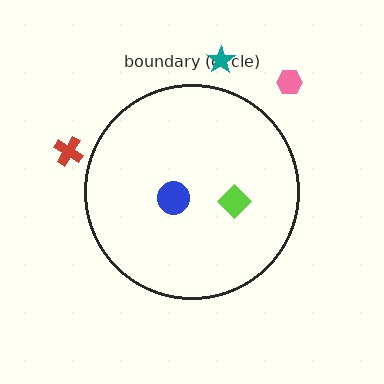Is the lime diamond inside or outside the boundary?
Inside.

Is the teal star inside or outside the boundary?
Outside.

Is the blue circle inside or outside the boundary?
Inside.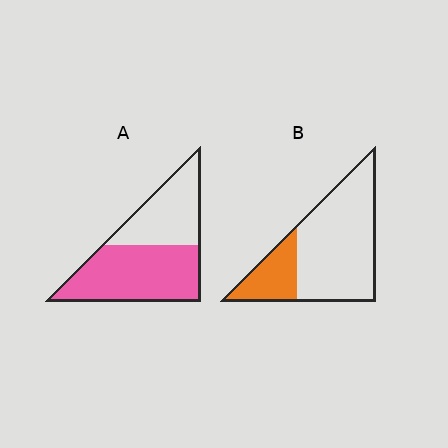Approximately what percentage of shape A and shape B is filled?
A is approximately 60% and B is approximately 25%.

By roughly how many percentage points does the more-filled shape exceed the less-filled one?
By roughly 35 percentage points (A over B).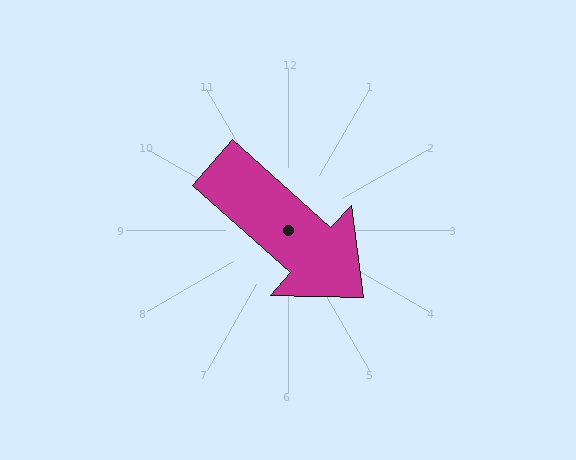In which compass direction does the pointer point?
Southeast.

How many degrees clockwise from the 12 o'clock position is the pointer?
Approximately 132 degrees.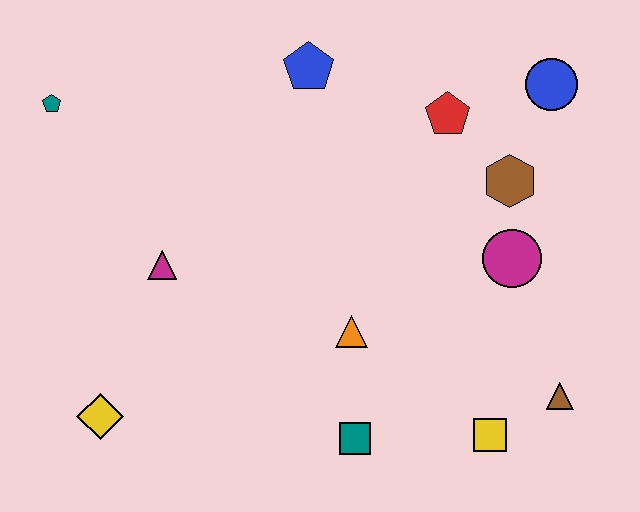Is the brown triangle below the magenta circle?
Yes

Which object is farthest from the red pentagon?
The yellow diamond is farthest from the red pentagon.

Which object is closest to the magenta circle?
The brown hexagon is closest to the magenta circle.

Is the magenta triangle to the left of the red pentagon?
Yes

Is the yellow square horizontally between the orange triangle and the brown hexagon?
Yes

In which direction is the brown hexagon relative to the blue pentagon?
The brown hexagon is to the right of the blue pentagon.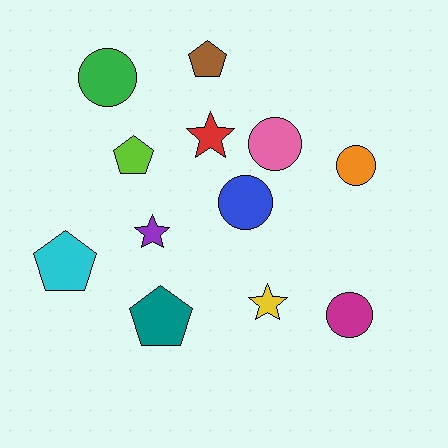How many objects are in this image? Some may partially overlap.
There are 12 objects.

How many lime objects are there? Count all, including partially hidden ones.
There is 1 lime object.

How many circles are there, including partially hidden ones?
There are 5 circles.